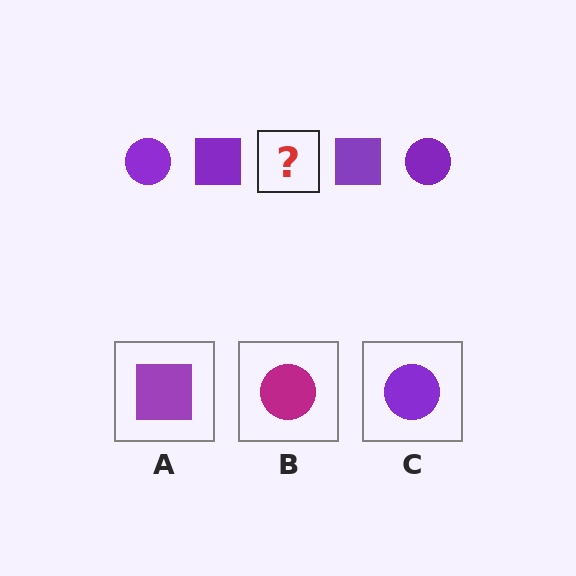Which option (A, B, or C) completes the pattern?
C.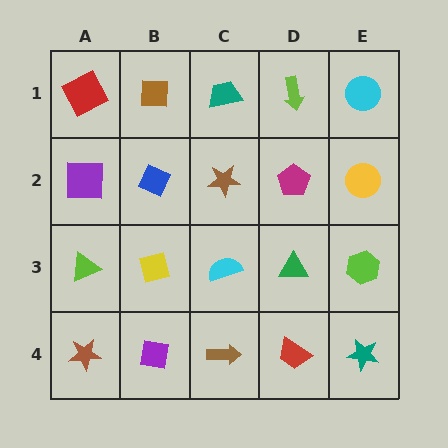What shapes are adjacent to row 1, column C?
A brown star (row 2, column C), a brown square (row 1, column B), a lime arrow (row 1, column D).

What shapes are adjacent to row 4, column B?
A yellow square (row 3, column B), a brown star (row 4, column A), a brown arrow (row 4, column C).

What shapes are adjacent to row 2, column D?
A lime arrow (row 1, column D), a green triangle (row 3, column D), a brown star (row 2, column C), a yellow circle (row 2, column E).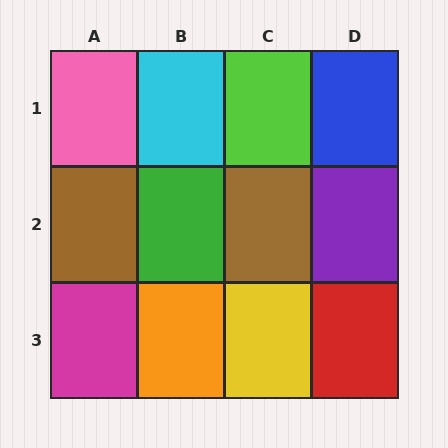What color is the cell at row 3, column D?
Red.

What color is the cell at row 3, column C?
Yellow.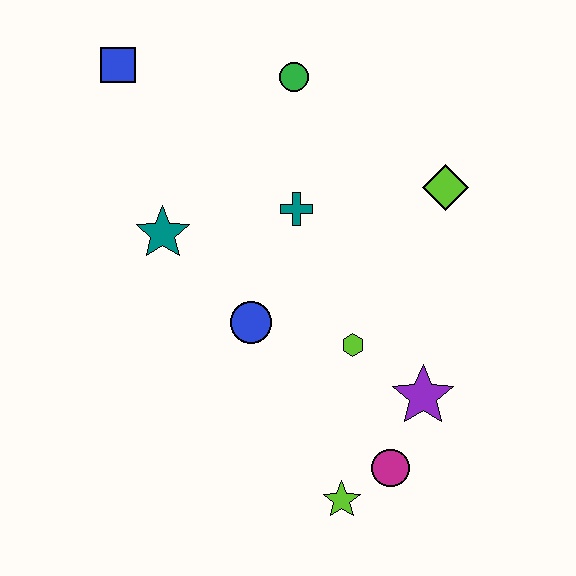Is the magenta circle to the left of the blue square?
No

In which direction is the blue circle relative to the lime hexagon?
The blue circle is to the left of the lime hexagon.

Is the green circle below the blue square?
Yes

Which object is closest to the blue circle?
The lime hexagon is closest to the blue circle.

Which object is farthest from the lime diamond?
The blue square is farthest from the lime diamond.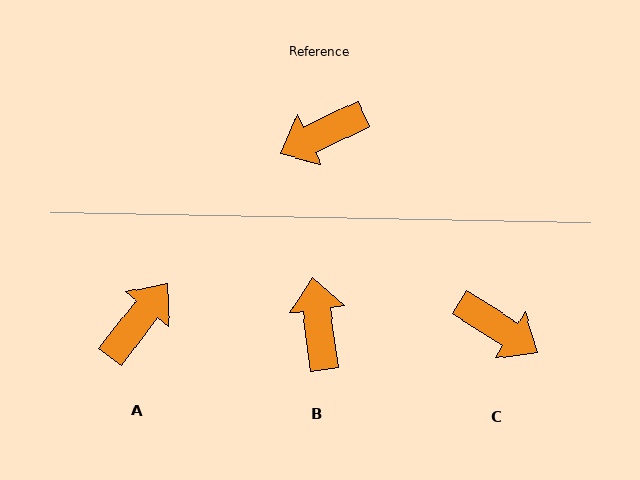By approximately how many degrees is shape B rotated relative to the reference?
Approximately 108 degrees clockwise.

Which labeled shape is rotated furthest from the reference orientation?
A, about 153 degrees away.